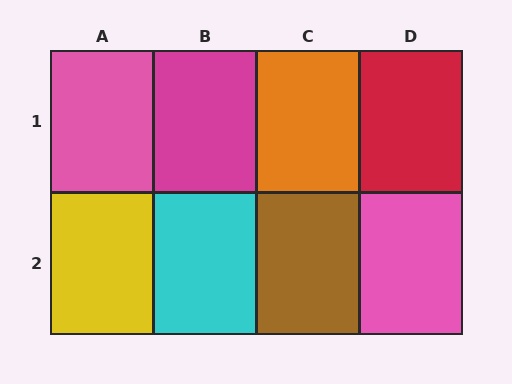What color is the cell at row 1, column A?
Pink.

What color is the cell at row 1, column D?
Red.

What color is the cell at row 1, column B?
Magenta.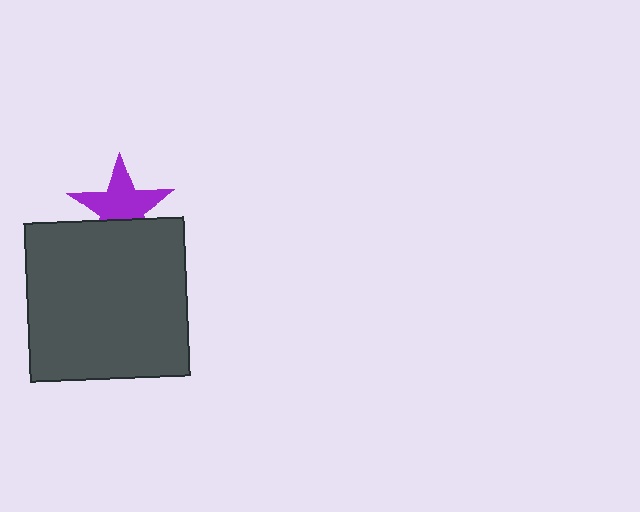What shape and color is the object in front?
The object in front is a dark gray square.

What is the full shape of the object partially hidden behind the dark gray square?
The partially hidden object is a purple star.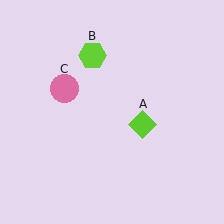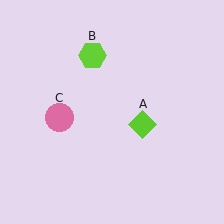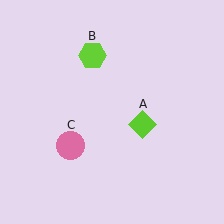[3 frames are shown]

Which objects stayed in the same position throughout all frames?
Lime diamond (object A) and lime hexagon (object B) remained stationary.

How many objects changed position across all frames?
1 object changed position: pink circle (object C).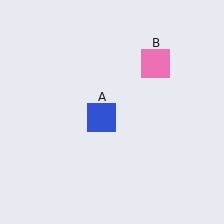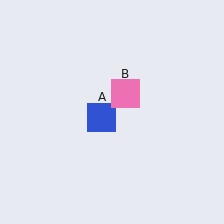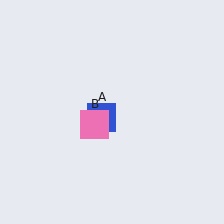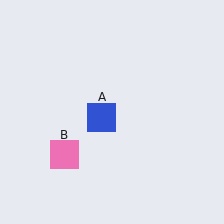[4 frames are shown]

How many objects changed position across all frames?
1 object changed position: pink square (object B).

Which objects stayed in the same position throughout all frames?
Blue square (object A) remained stationary.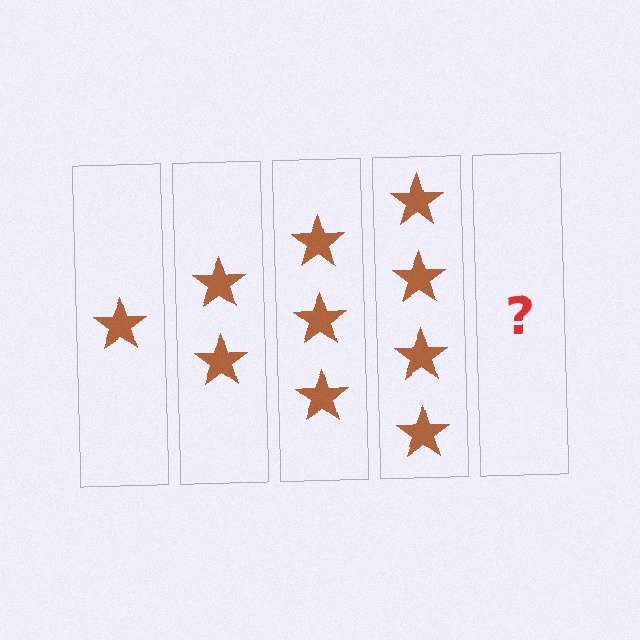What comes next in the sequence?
The next element should be 5 stars.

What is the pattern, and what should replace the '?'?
The pattern is that each step adds one more star. The '?' should be 5 stars.